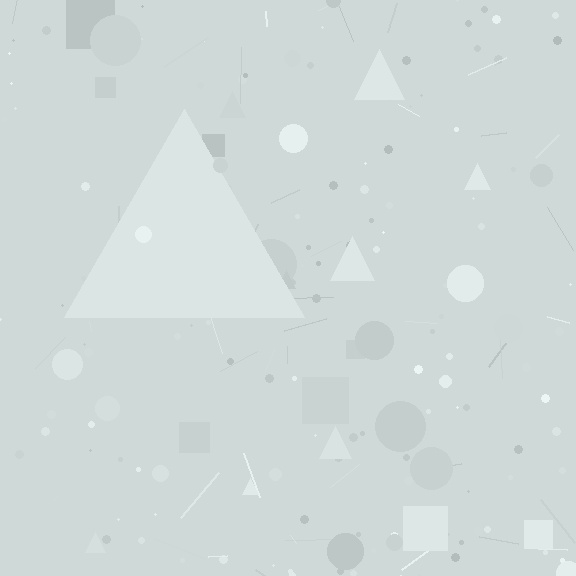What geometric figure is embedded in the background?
A triangle is embedded in the background.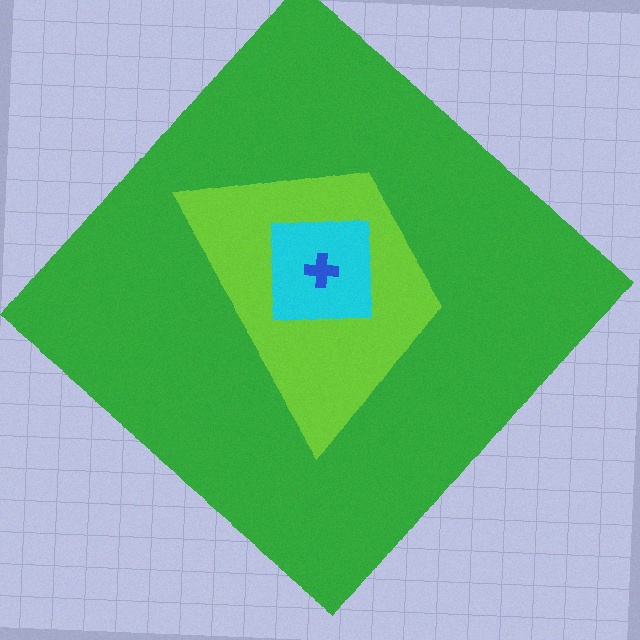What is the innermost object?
The blue cross.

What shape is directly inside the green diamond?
The lime trapezoid.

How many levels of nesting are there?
4.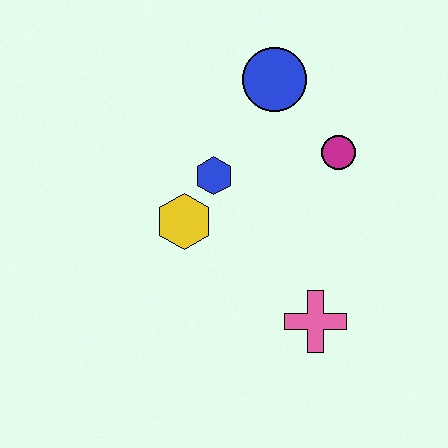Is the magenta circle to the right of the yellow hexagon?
Yes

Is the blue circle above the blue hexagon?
Yes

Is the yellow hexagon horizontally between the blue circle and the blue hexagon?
No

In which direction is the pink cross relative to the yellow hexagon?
The pink cross is to the right of the yellow hexagon.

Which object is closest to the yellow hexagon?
The blue hexagon is closest to the yellow hexagon.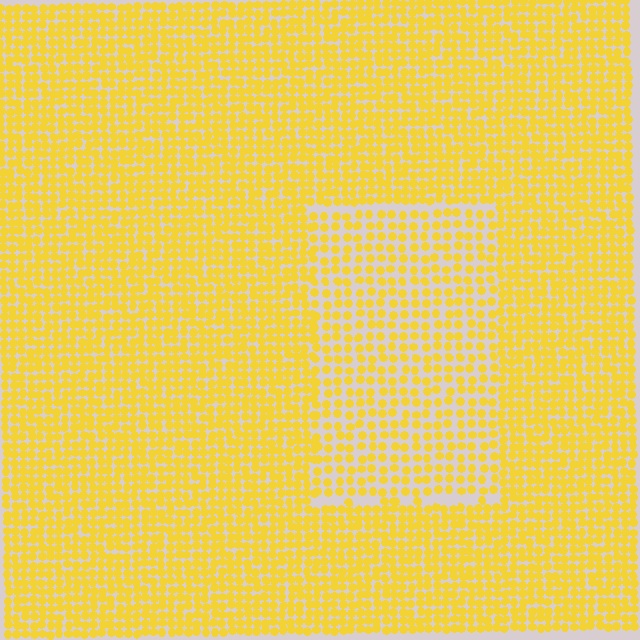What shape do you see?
I see a rectangle.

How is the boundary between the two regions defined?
The boundary is defined by a change in element density (approximately 1.7x ratio). All elements are the same color, size, and shape.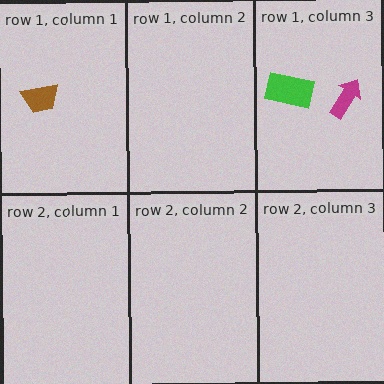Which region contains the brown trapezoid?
The row 1, column 1 region.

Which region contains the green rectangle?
The row 1, column 3 region.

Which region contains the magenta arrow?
The row 1, column 3 region.